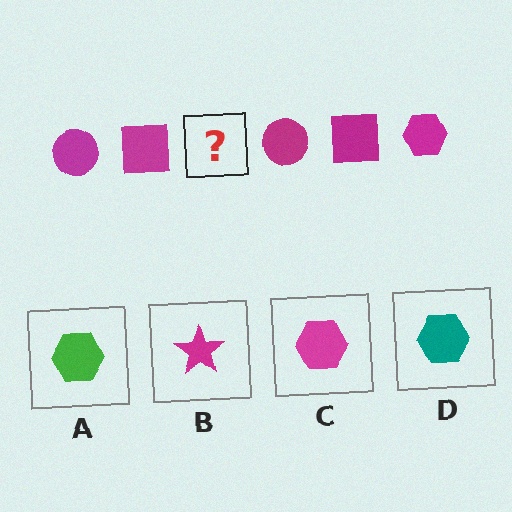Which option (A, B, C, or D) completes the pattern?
C.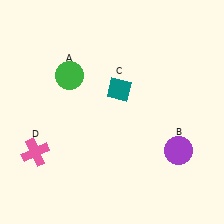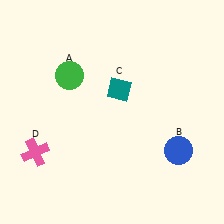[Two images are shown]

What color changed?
The circle (B) changed from purple in Image 1 to blue in Image 2.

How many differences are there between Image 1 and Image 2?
There is 1 difference between the two images.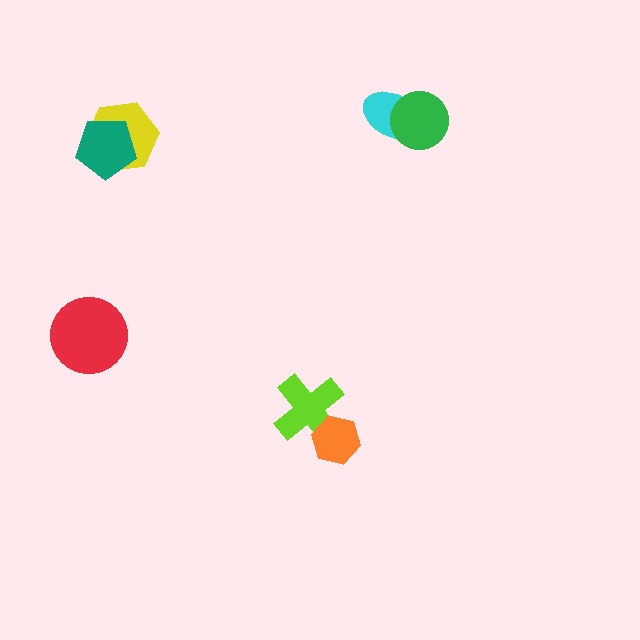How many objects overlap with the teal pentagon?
1 object overlaps with the teal pentagon.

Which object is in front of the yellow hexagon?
The teal pentagon is in front of the yellow hexagon.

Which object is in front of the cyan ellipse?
The green circle is in front of the cyan ellipse.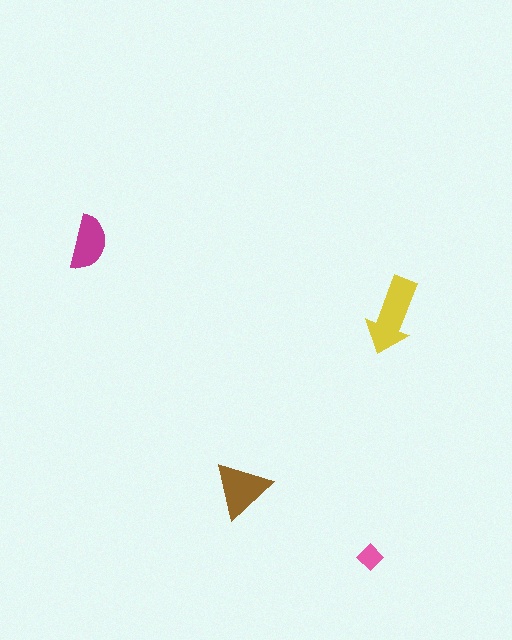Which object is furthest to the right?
The yellow arrow is rightmost.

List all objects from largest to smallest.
The yellow arrow, the brown triangle, the magenta semicircle, the pink diamond.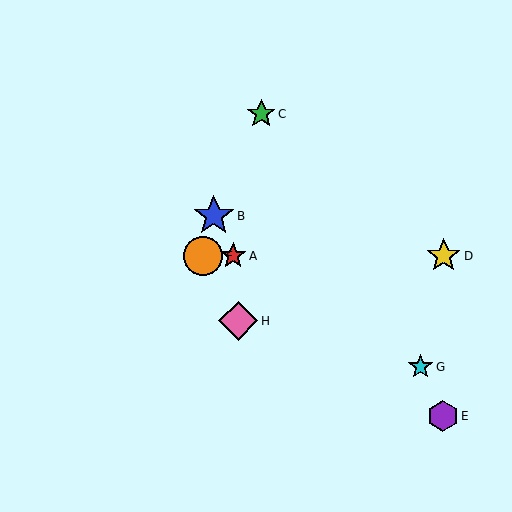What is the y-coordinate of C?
Object C is at y≈114.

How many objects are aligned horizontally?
3 objects (A, D, F) are aligned horizontally.